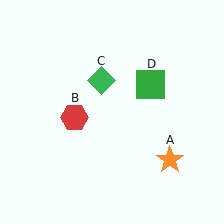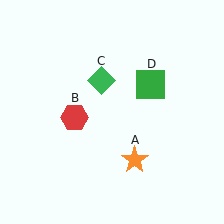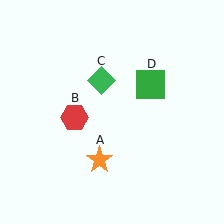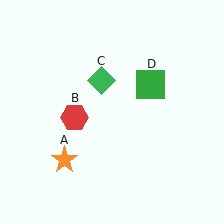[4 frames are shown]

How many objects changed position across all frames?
1 object changed position: orange star (object A).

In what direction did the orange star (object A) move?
The orange star (object A) moved left.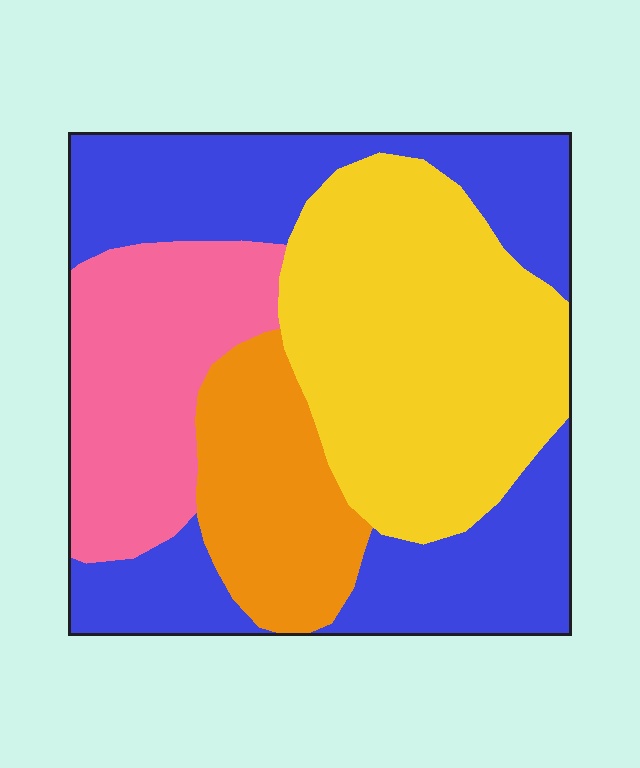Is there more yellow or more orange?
Yellow.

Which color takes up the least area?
Orange, at roughly 15%.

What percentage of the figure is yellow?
Yellow takes up between a quarter and a half of the figure.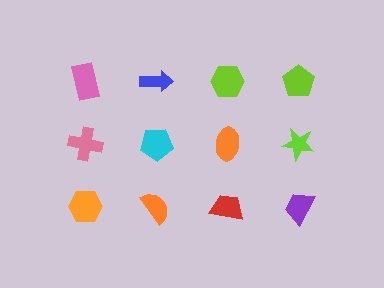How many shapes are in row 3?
4 shapes.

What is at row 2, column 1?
A pink cross.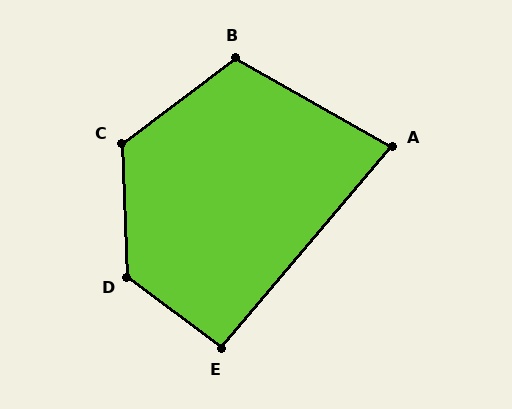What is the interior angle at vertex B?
Approximately 114 degrees (obtuse).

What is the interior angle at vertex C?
Approximately 124 degrees (obtuse).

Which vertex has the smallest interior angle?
A, at approximately 79 degrees.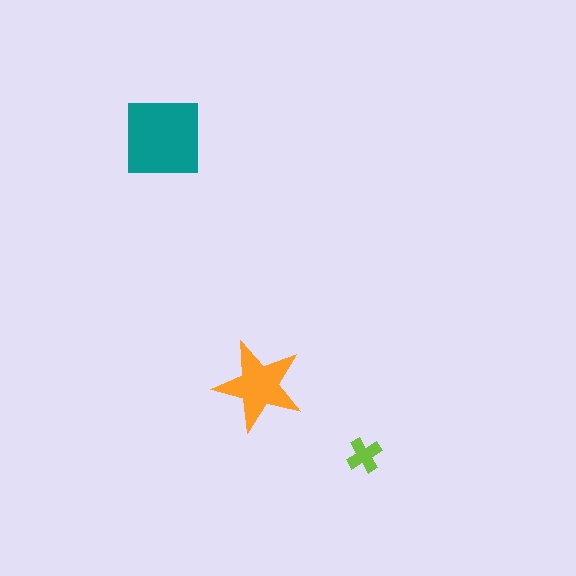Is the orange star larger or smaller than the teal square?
Smaller.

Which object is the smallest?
The lime cross.